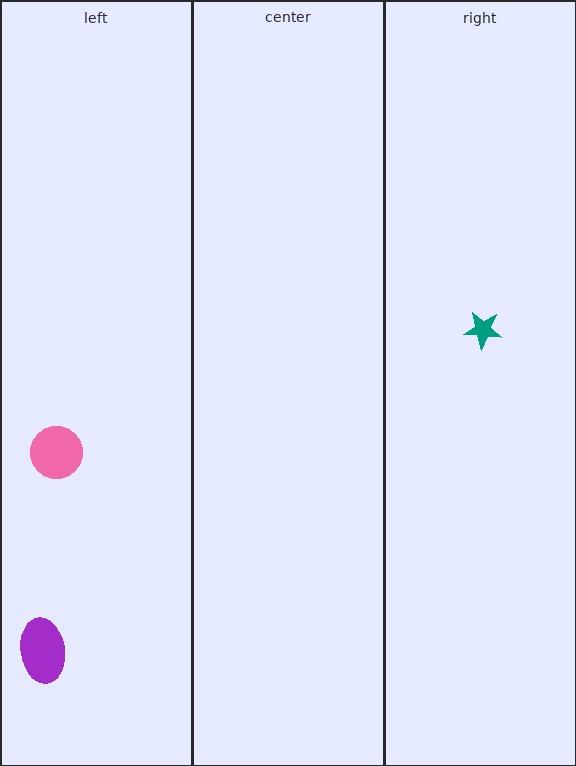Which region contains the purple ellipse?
The left region.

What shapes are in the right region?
The teal star.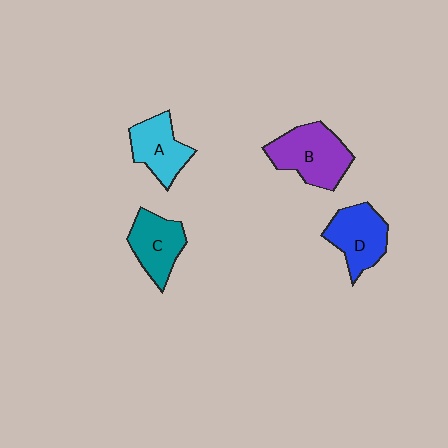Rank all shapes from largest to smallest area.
From largest to smallest: B (purple), D (blue), C (teal), A (cyan).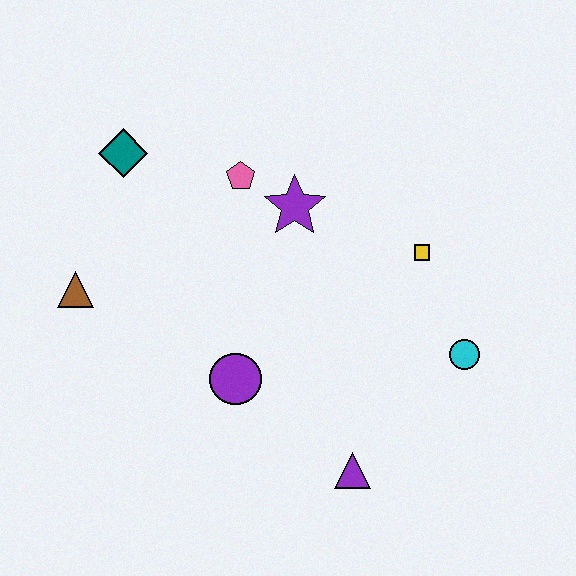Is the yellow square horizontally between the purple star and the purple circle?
No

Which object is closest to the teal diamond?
The pink pentagon is closest to the teal diamond.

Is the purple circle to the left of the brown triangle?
No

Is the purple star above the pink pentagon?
No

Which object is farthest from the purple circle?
The teal diamond is farthest from the purple circle.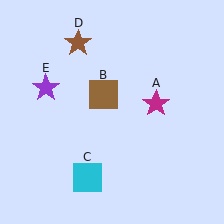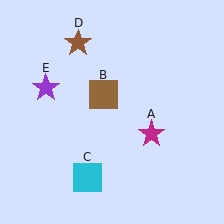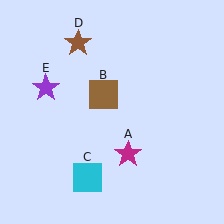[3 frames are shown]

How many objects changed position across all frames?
1 object changed position: magenta star (object A).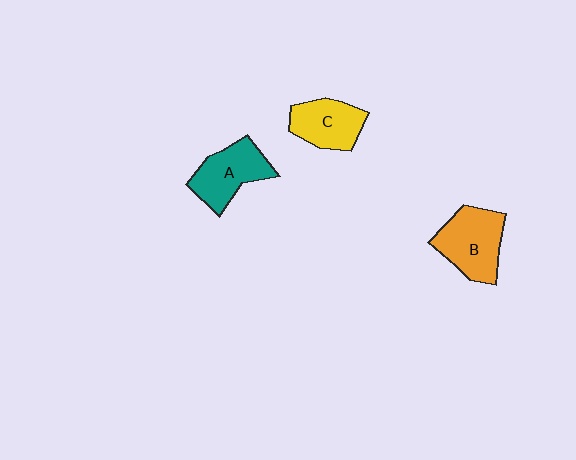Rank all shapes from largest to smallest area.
From largest to smallest: B (orange), A (teal), C (yellow).